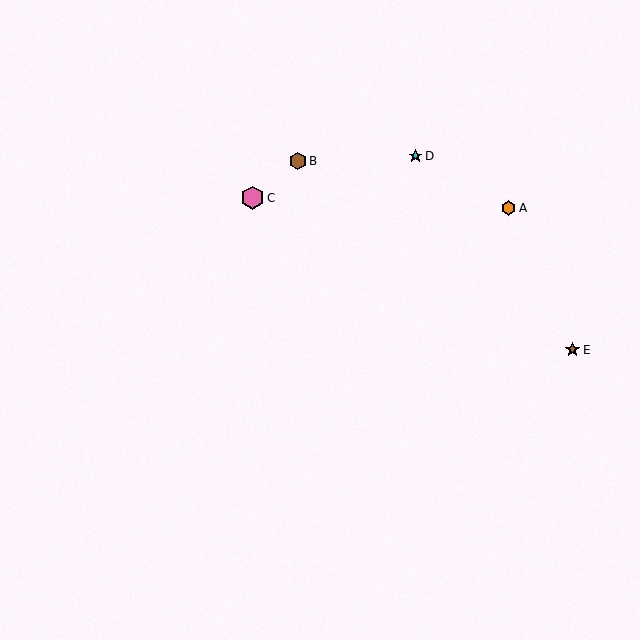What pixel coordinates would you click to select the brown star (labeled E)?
Click at (573, 350) to select the brown star E.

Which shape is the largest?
The pink hexagon (labeled C) is the largest.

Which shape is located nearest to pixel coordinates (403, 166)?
The cyan star (labeled D) at (415, 156) is nearest to that location.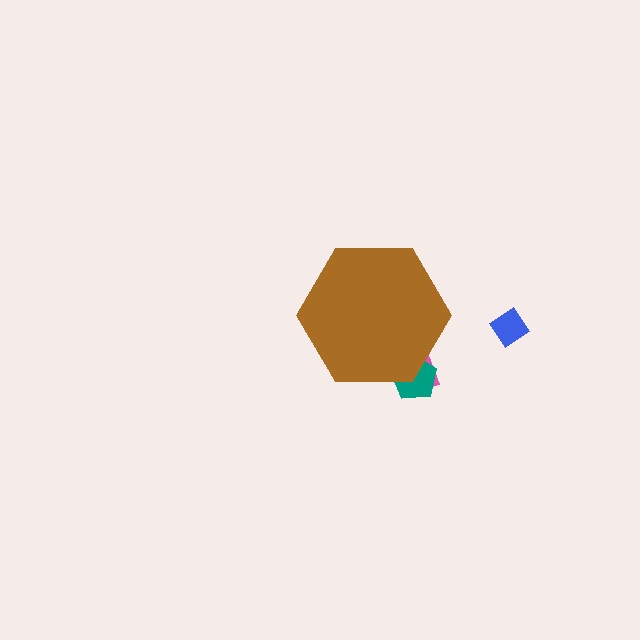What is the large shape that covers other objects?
A brown hexagon.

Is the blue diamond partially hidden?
No, the blue diamond is fully visible.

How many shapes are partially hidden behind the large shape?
2 shapes are partially hidden.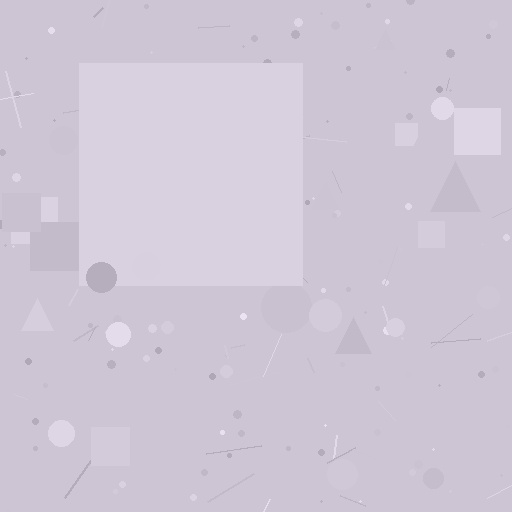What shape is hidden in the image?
A square is hidden in the image.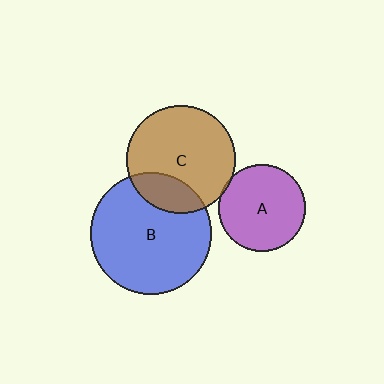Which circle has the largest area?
Circle B (blue).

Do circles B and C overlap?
Yes.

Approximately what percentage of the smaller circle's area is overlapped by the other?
Approximately 20%.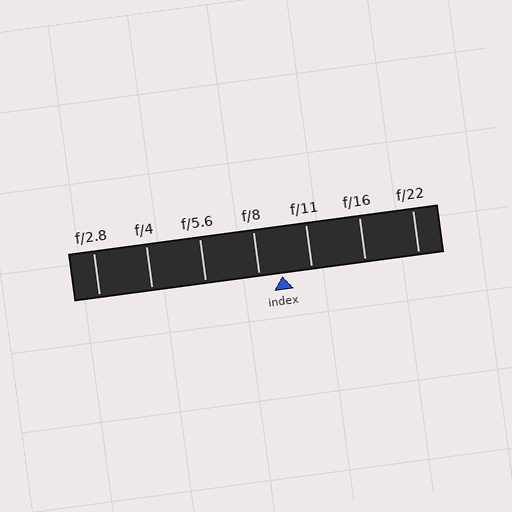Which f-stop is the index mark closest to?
The index mark is closest to f/8.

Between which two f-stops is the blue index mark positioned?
The index mark is between f/8 and f/11.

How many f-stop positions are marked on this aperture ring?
There are 7 f-stop positions marked.